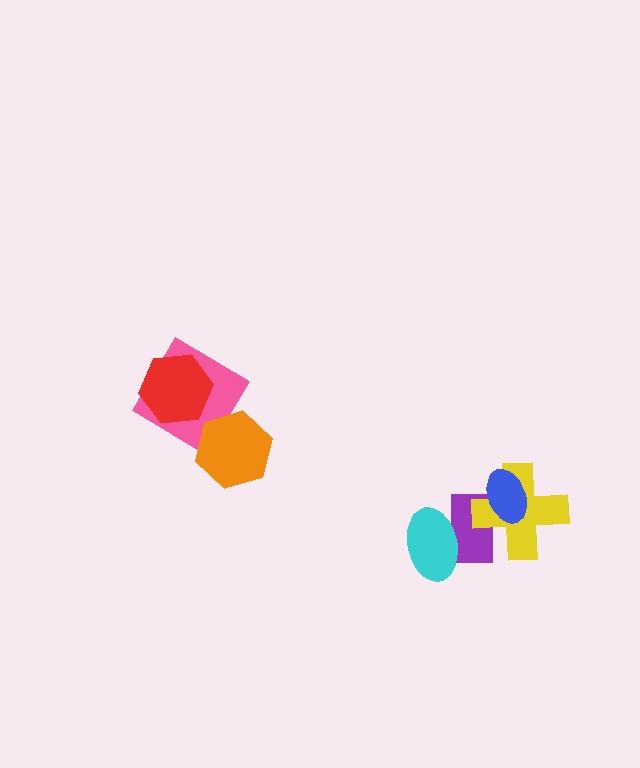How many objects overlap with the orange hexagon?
1 object overlaps with the orange hexagon.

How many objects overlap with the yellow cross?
2 objects overlap with the yellow cross.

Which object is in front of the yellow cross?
The blue ellipse is in front of the yellow cross.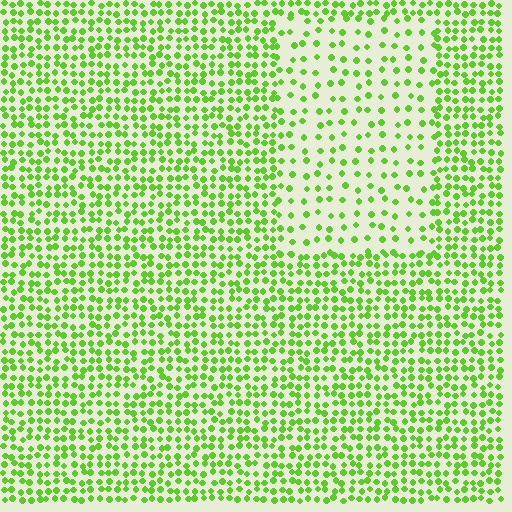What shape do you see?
I see a rectangle.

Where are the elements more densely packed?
The elements are more densely packed outside the rectangle boundary.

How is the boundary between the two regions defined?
The boundary is defined by a change in element density (approximately 2.2x ratio). All elements are the same color, size, and shape.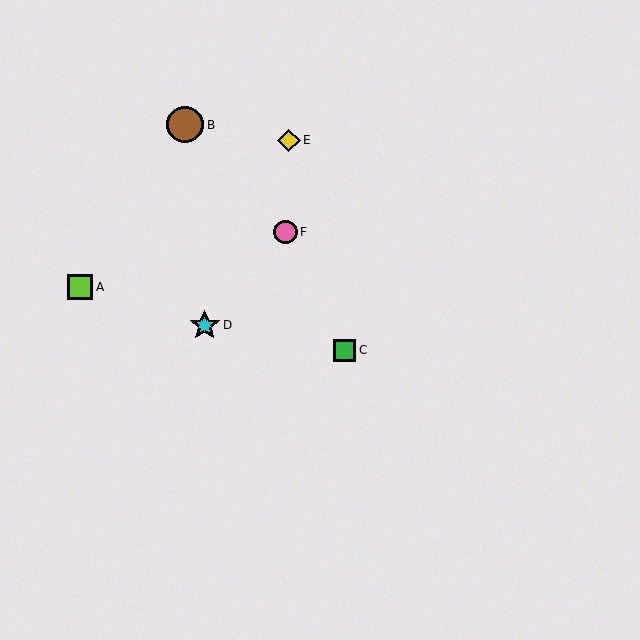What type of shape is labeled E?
Shape E is a yellow diamond.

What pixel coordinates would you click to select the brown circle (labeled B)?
Click at (185, 125) to select the brown circle B.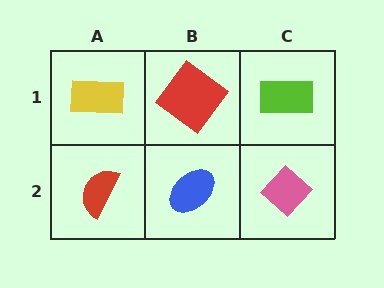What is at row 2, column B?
A blue ellipse.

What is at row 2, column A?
A red semicircle.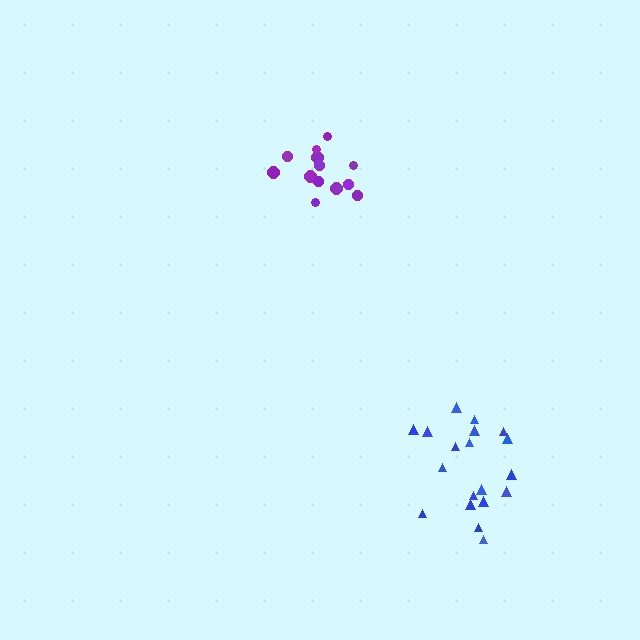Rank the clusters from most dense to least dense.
purple, blue.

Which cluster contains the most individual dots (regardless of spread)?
Blue (19).